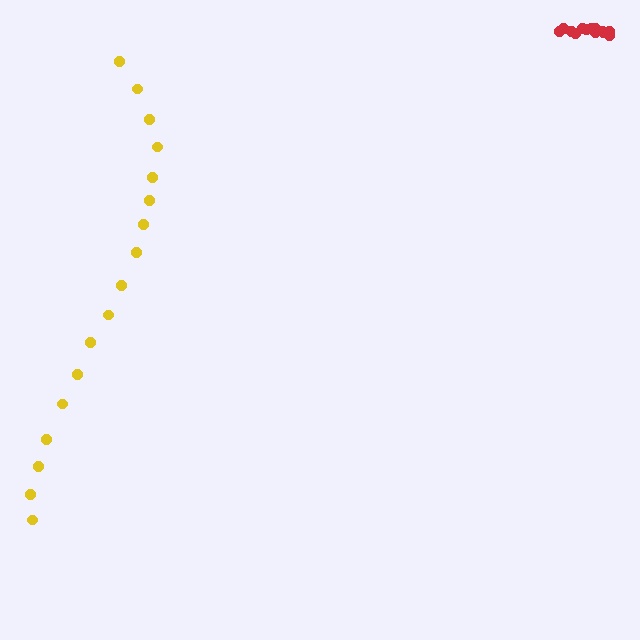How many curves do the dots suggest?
There are 2 distinct paths.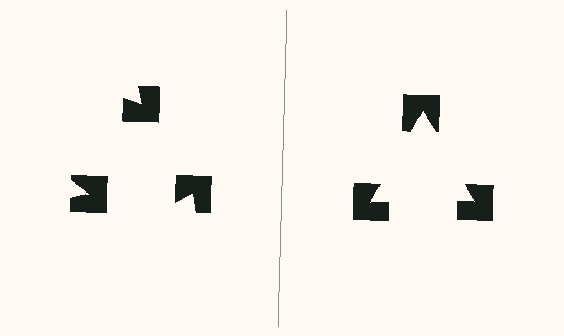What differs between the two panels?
The notched squares are positioned identically on both sides; only the wedge orientations differ. On the right they align to a triangle; on the left they are misaligned.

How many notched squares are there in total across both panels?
6 — 3 on each side.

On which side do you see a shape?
An illusory triangle appears on the right side. On the left side the wedge cuts are rotated, so no coherent shape forms.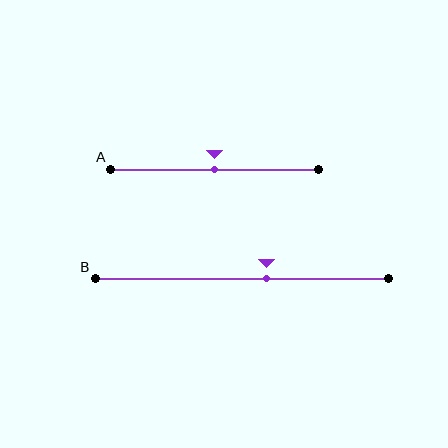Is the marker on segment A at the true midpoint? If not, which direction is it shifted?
Yes, the marker on segment A is at the true midpoint.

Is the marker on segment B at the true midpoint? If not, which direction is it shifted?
No, the marker on segment B is shifted to the right by about 8% of the segment length.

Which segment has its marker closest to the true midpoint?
Segment A has its marker closest to the true midpoint.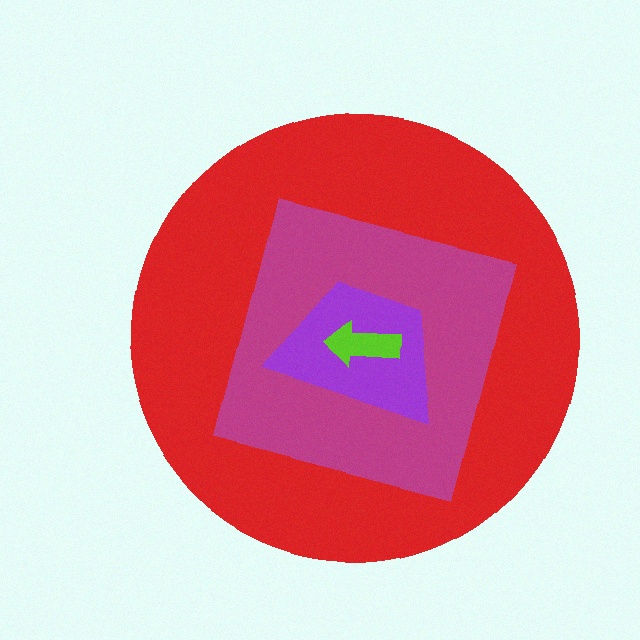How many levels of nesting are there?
4.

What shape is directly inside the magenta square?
The purple trapezoid.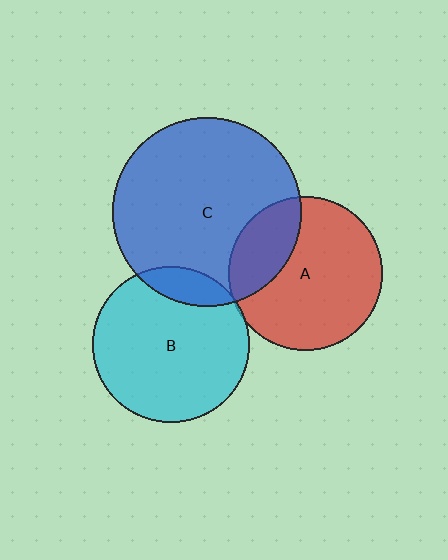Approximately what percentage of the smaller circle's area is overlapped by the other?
Approximately 5%.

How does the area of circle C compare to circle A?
Approximately 1.5 times.